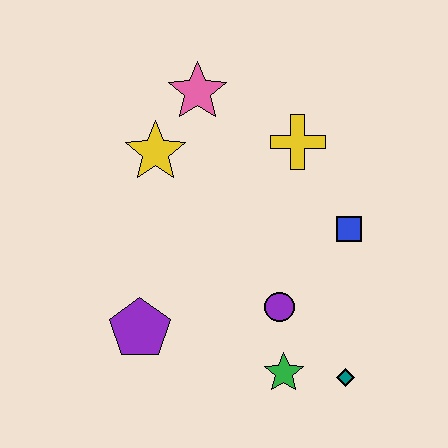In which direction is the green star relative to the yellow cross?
The green star is below the yellow cross.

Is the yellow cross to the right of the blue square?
No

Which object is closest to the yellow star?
The pink star is closest to the yellow star.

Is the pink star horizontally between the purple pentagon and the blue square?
Yes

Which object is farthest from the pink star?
The teal diamond is farthest from the pink star.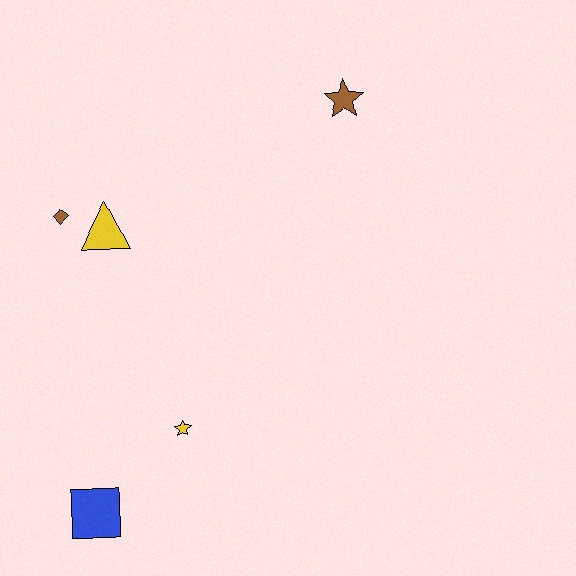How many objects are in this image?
There are 5 objects.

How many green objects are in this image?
There are no green objects.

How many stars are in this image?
There are 2 stars.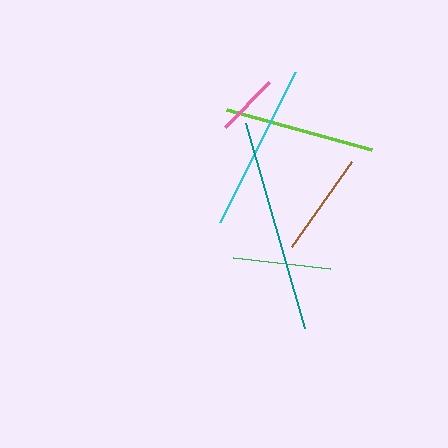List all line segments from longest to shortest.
From longest to shortest: teal, cyan, lime, brown, green, pink.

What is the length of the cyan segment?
The cyan segment is approximately 168 pixels long.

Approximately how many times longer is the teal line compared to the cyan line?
The teal line is approximately 1.3 times the length of the cyan line.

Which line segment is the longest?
The teal line is the longest at approximately 213 pixels.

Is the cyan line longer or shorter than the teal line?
The teal line is longer than the cyan line.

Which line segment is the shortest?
The pink line is the shortest at approximately 63 pixels.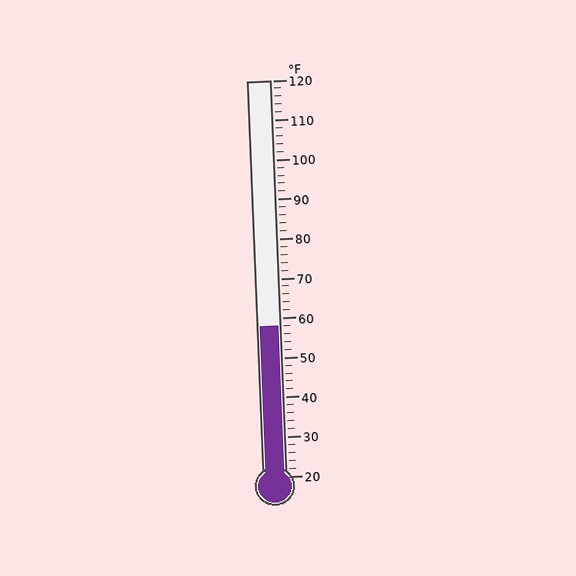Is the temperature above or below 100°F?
The temperature is below 100°F.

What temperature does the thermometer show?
The thermometer shows approximately 58°F.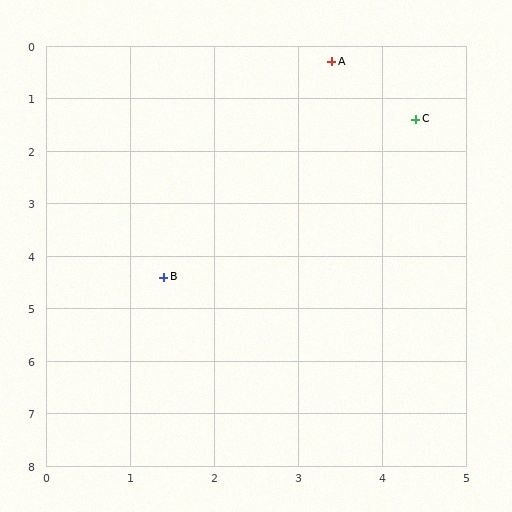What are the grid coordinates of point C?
Point C is at approximately (4.4, 1.4).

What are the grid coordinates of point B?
Point B is at approximately (1.4, 4.4).